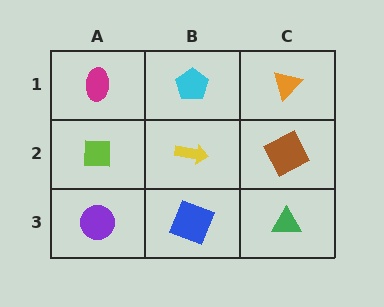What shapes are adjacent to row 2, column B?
A cyan pentagon (row 1, column B), a blue square (row 3, column B), a lime square (row 2, column A), a brown square (row 2, column C).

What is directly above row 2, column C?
An orange triangle.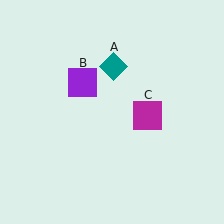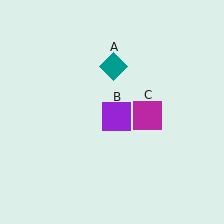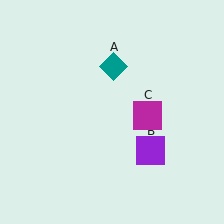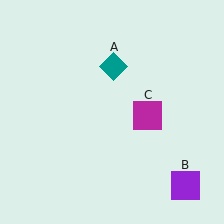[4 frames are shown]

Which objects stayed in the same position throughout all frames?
Teal diamond (object A) and magenta square (object C) remained stationary.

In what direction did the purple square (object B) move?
The purple square (object B) moved down and to the right.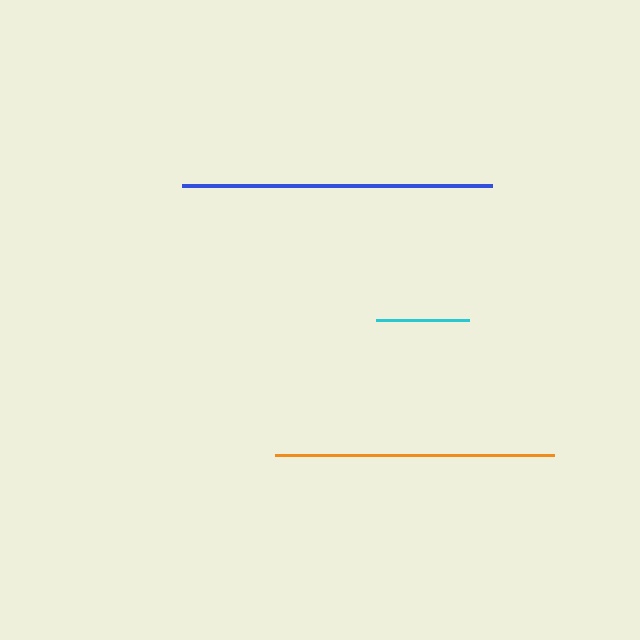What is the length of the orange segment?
The orange segment is approximately 279 pixels long.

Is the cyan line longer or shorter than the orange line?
The orange line is longer than the cyan line.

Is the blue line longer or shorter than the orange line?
The blue line is longer than the orange line.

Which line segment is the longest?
The blue line is the longest at approximately 310 pixels.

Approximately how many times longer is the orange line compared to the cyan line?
The orange line is approximately 3.0 times the length of the cyan line.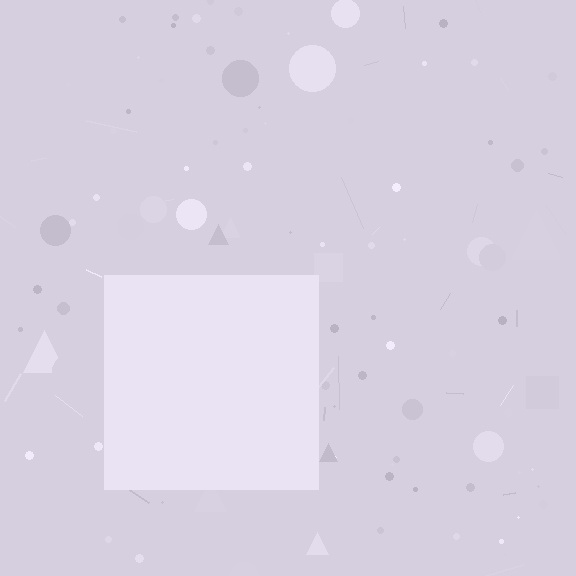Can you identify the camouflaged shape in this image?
The camouflaged shape is a square.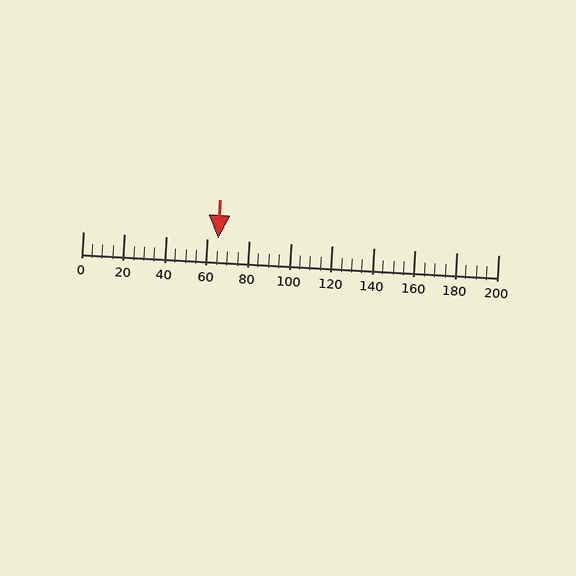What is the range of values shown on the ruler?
The ruler shows values from 0 to 200.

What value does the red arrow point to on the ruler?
The red arrow points to approximately 65.